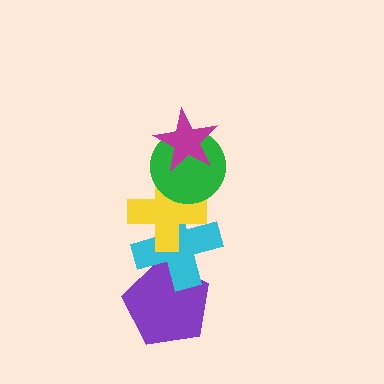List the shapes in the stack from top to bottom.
From top to bottom: the magenta star, the green circle, the yellow cross, the cyan cross, the purple pentagon.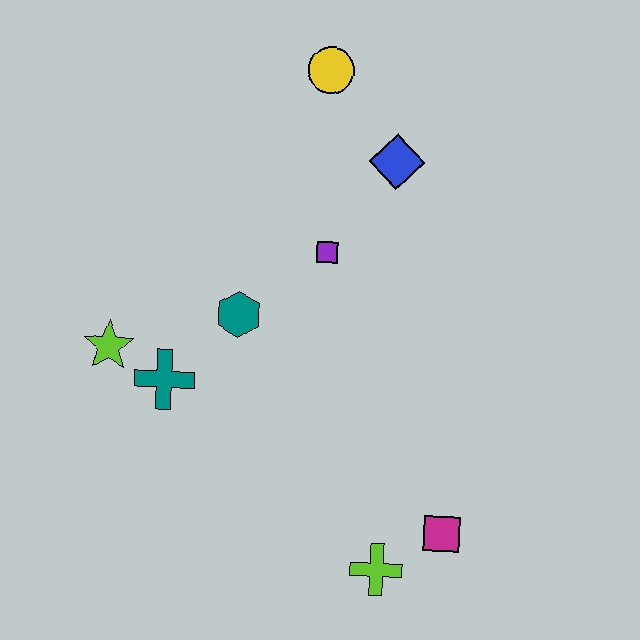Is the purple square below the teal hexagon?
No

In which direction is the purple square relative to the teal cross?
The purple square is to the right of the teal cross.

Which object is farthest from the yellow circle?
The lime cross is farthest from the yellow circle.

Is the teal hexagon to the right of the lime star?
Yes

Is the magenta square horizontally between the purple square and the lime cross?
No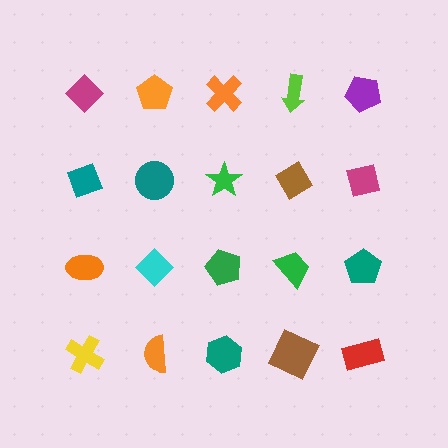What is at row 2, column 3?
A green star.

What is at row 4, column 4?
A brown square.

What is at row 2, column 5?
A magenta square.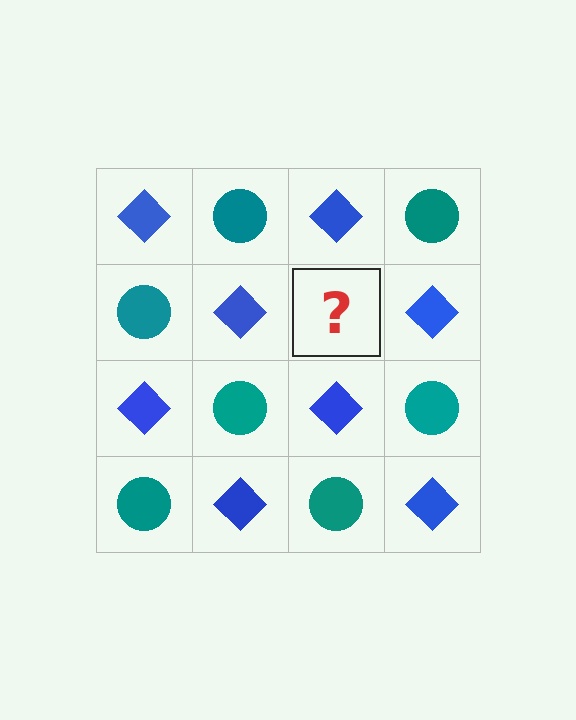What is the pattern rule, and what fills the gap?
The rule is that it alternates blue diamond and teal circle in a checkerboard pattern. The gap should be filled with a teal circle.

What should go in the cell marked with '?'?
The missing cell should contain a teal circle.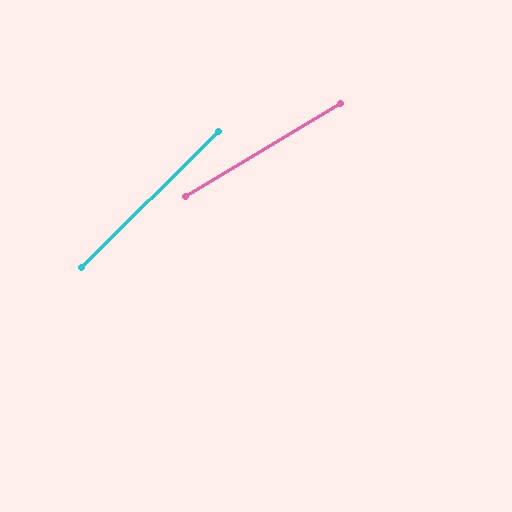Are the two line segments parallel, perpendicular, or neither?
Neither parallel nor perpendicular — they differ by about 14°.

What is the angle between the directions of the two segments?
Approximately 14 degrees.